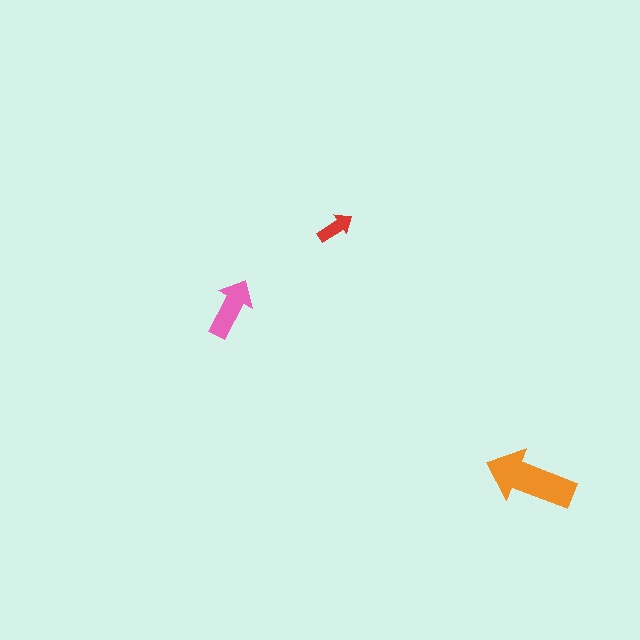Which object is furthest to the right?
The orange arrow is rightmost.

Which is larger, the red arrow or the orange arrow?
The orange one.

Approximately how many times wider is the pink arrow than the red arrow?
About 1.5 times wider.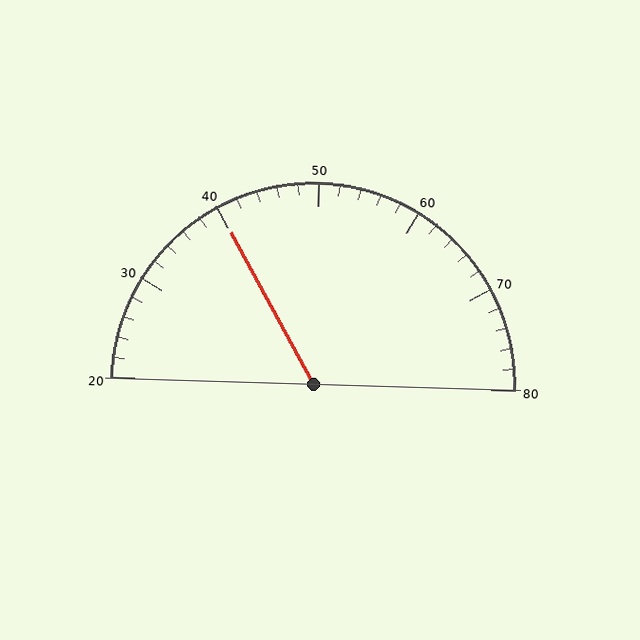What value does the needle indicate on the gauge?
The needle indicates approximately 40.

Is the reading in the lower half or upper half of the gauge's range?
The reading is in the lower half of the range (20 to 80).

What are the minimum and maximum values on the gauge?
The gauge ranges from 20 to 80.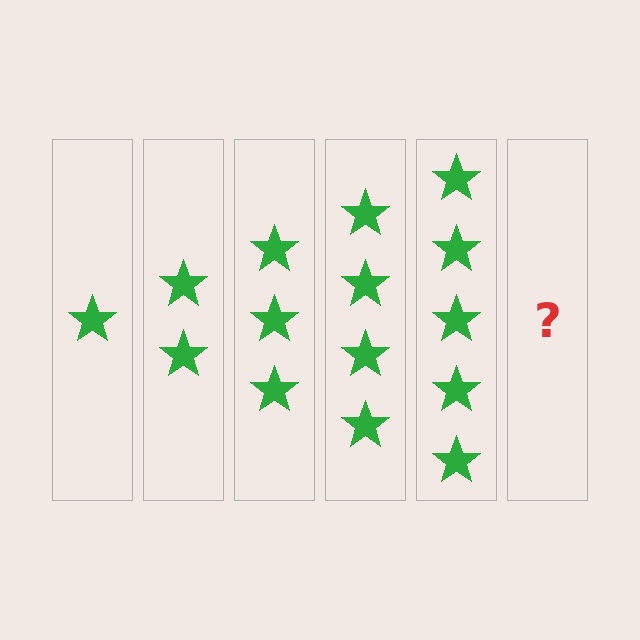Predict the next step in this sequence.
The next step is 6 stars.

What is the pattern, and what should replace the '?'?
The pattern is that each step adds one more star. The '?' should be 6 stars.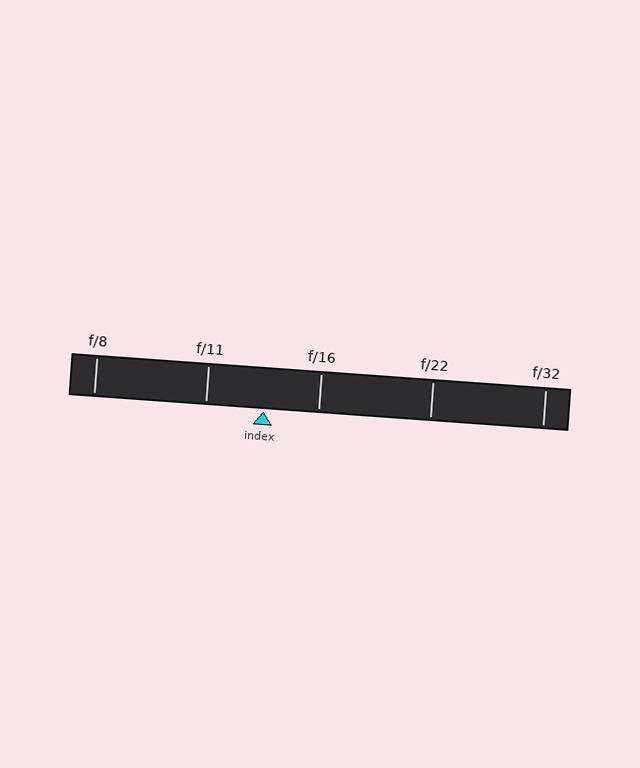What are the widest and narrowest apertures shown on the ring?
The widest aperture shown is f/8 and the narrowest is f/32.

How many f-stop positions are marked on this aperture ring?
There are 5 f-stop positions marked.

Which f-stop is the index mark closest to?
The index mark is closest to f/16.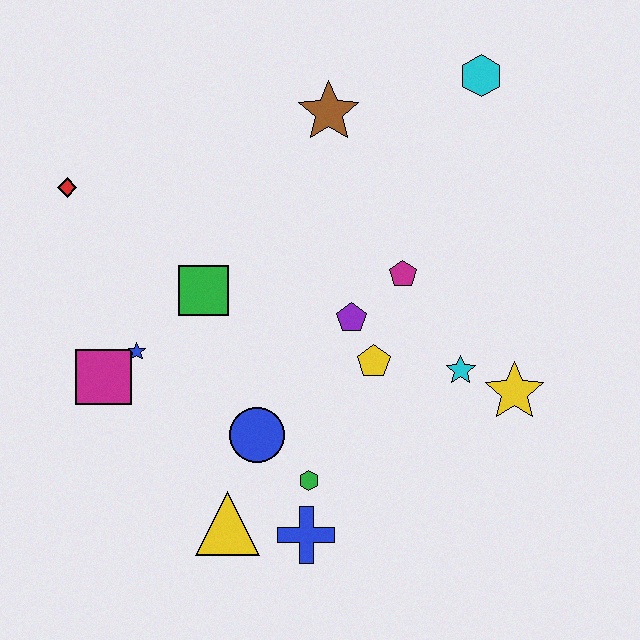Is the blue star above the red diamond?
No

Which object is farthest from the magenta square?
The cyan hexagon is farthest from the magenta square.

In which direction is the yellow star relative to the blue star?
The yellow star is to the right of the blue star.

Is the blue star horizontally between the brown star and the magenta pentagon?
No